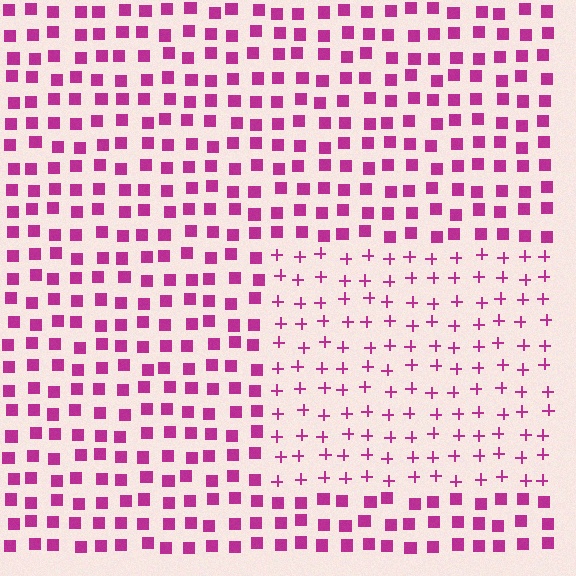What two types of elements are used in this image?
The image uses plus signs inside the rectangle region and squares outside it.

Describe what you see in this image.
The image is filled with small magenta elements arranged in a uniform grid. A rectangle-shaped region contains plus signs, while the surrounding area contains squares. The boundary is defined purely by the change in element shape.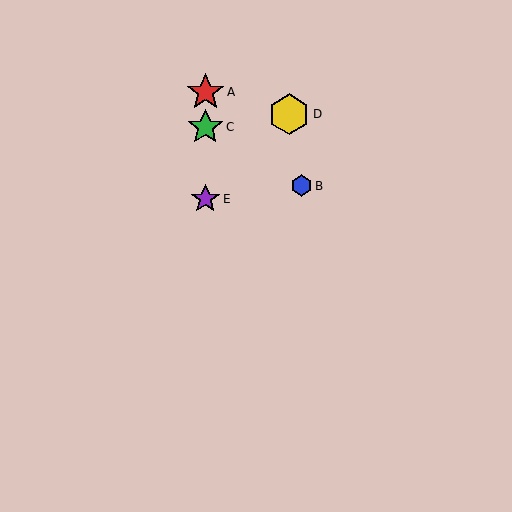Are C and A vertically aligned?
Yes, both are at x≈205.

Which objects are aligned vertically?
Objects A, C, E are aligned vertically.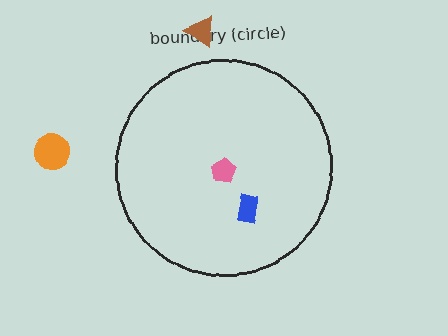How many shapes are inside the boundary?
2 inside, 2 outside.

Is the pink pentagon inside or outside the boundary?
Inside.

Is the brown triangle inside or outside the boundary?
Outside.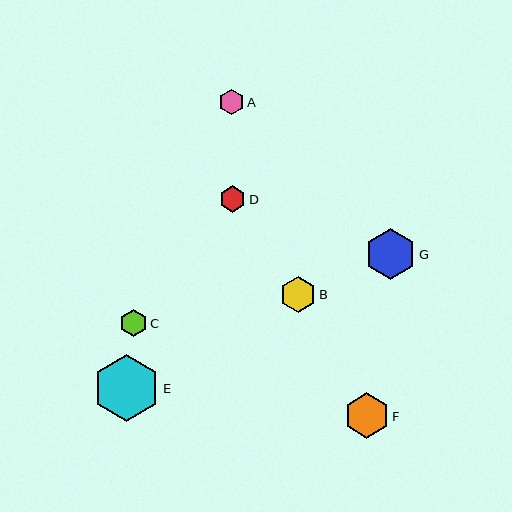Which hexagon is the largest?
Hexagon E is the largest with a size of approximately 67 pixels.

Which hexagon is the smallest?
Hexagon A is the smallest with a size of approximately 25 pixels.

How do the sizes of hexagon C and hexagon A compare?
Hexagon C and hexagon A are approximately the same size.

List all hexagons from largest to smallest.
From largest to smallest: E, G, F, B, C, D, A.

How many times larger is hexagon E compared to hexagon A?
Hexagon E is approximately 2.7 times the size of hexagon A.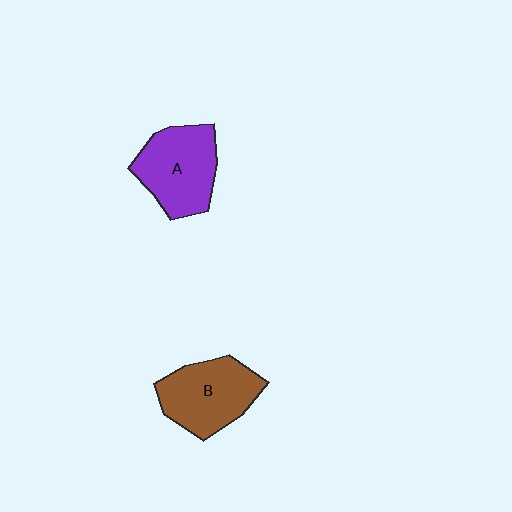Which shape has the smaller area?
Shape B (brown).